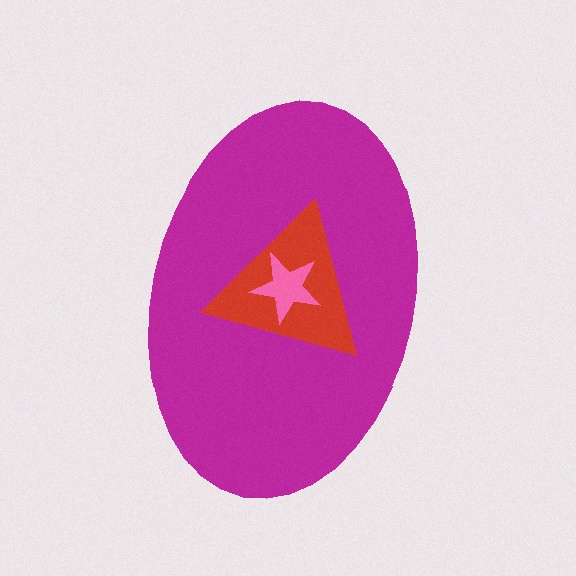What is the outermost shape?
The magenta ellipse.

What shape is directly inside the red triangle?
The pink star.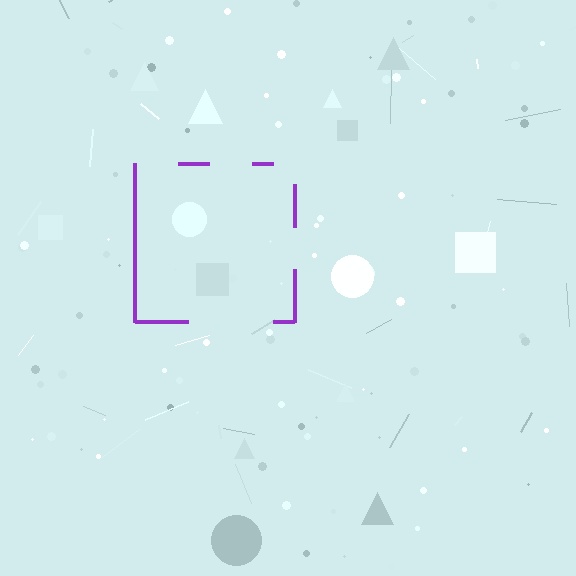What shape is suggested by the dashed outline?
The dashed outline suggests a square.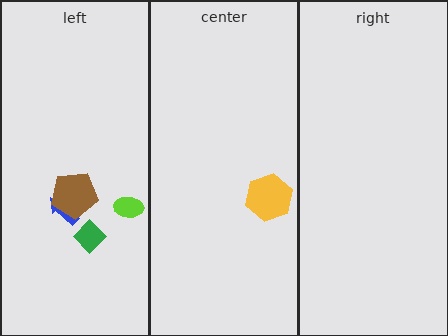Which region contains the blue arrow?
The left region.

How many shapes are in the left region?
4.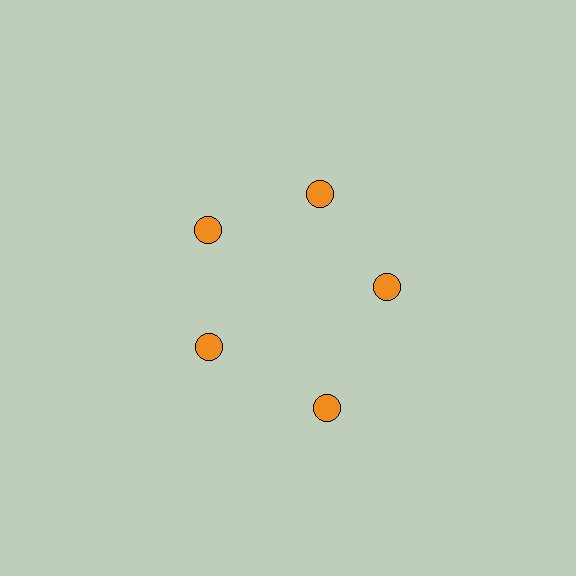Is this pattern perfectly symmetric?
No. The 5 orange circles are arranged in a ring, but one element near the 5 o'clock position is pushed outward from the center, breaking the 5-fold rotational symmetry.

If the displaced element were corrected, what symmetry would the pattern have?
It would have 5-fold rotational symmetry — the pattern would map onto itself every 72 degrees.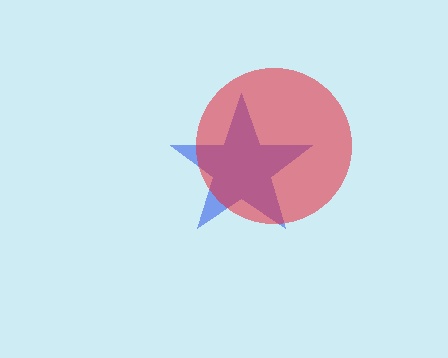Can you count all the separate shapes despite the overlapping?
Yes, there are 2 separate shapes.